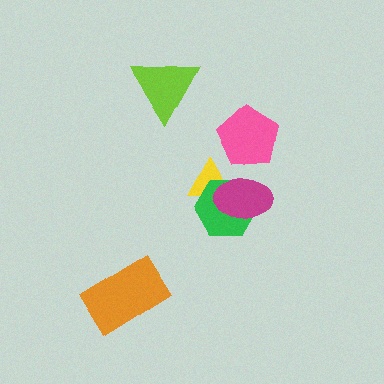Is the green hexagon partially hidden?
Yes, it is partially covered by another shape.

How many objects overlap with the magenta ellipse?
2 objects overlap with the magenta ellipse.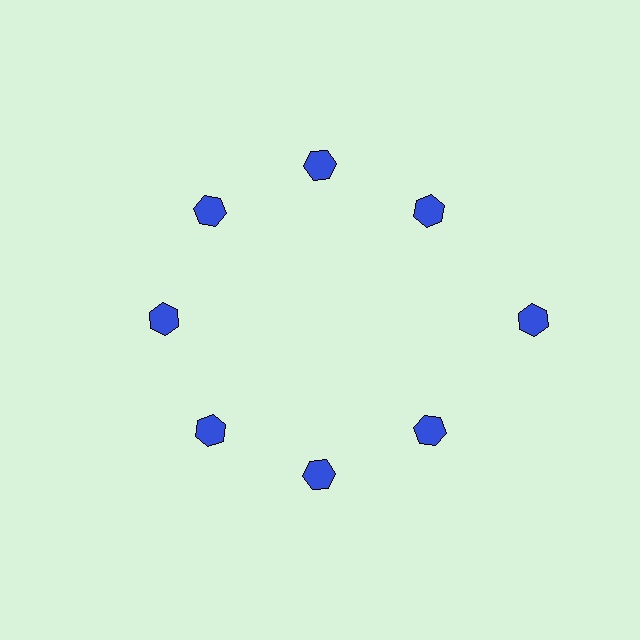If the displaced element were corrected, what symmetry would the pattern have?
It would have 8-fold rotational symmetry — the pattern would map onto itself every 45 degrees.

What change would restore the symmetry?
The symmetry would be restored by moving it inward, back onto the ring so that all 8 hexagons sit at equal angles and equal distance from the center.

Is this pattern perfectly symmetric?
No. The 8 blue hexagons are arranged in a ring, but one element near the 3 o'clock position is pushed outward from the center, breaking the 8-fold rotational symmetry.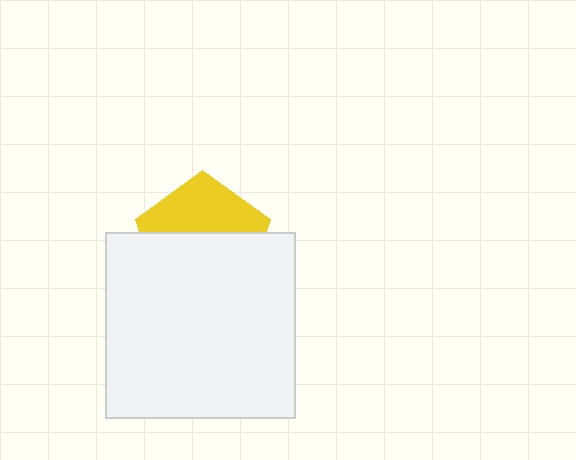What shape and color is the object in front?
The object in front is a white rectangle.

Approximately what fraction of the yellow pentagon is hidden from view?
Roughly 59% of the yellow pentagon is hidden behind the white rectangle.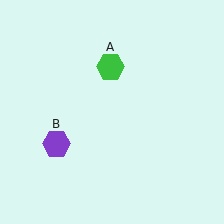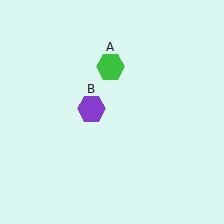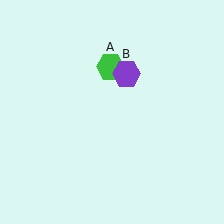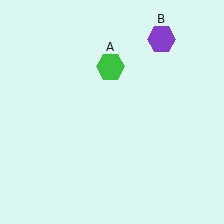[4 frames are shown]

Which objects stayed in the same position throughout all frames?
Green hexagon (object A) remained stationary.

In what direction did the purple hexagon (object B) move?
The purple hexagon (object B) moved up and to the right.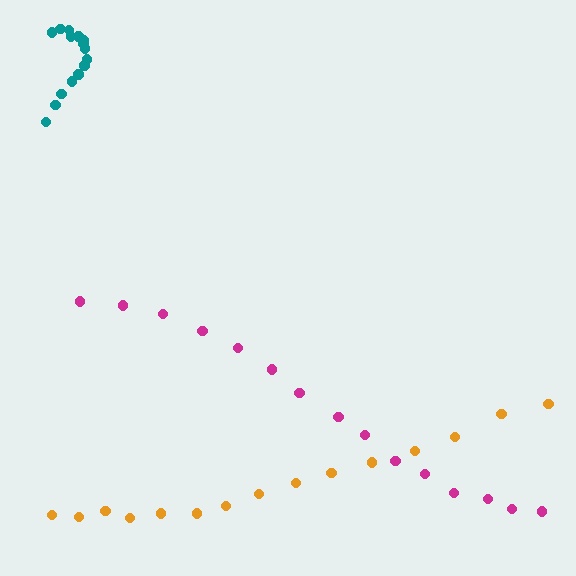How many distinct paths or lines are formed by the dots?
There are 3 distinct paths.